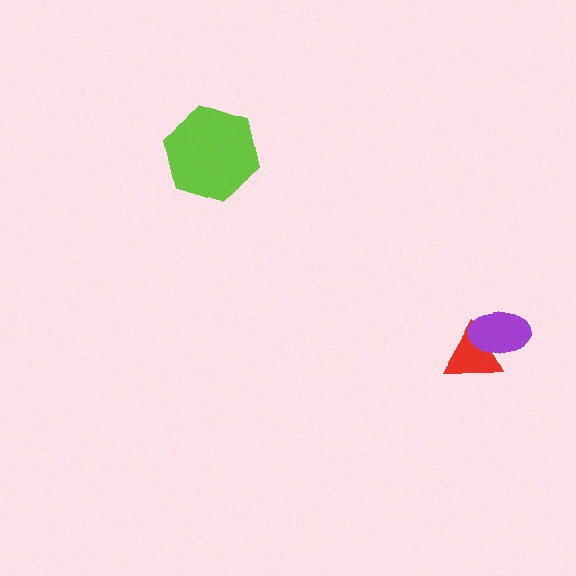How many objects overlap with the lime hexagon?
0 objects overlap with the lime hexagon.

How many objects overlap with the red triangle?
1 object overlaps with the red triangle.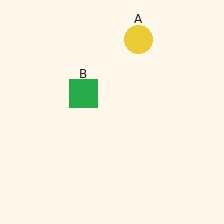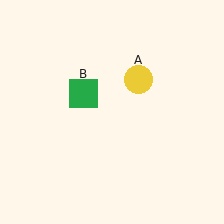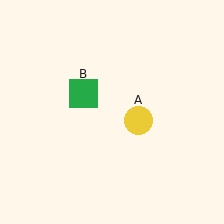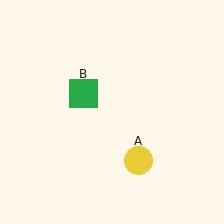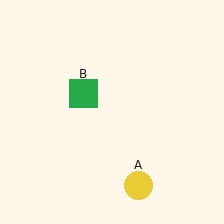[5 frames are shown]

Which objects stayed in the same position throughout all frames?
Green square (object B) remained stationary.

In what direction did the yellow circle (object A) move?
The yellow circle (object A) moved down.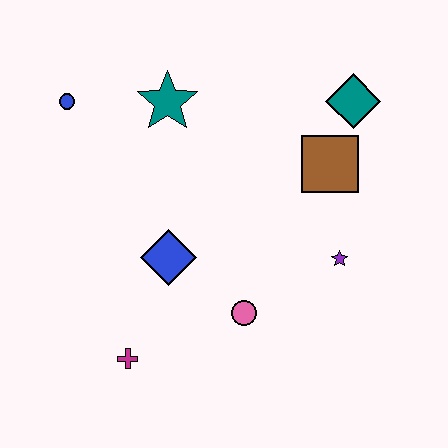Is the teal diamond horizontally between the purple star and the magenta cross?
No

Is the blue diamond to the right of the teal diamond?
No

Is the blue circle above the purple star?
Yes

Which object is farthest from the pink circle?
The blue circle is farthest from the pink circle.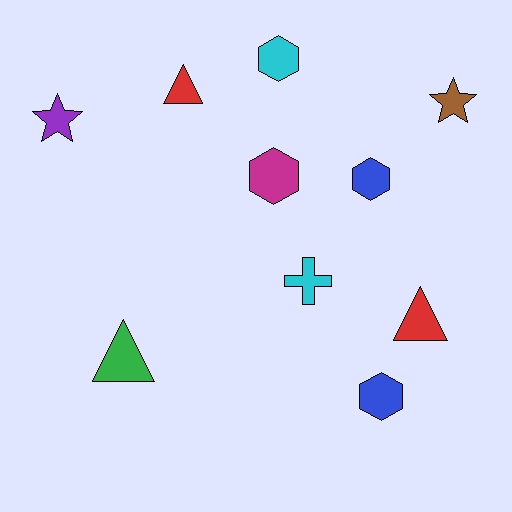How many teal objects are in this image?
There are no teal objects.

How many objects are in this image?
There are 10 objects.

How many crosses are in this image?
There is 1 cross.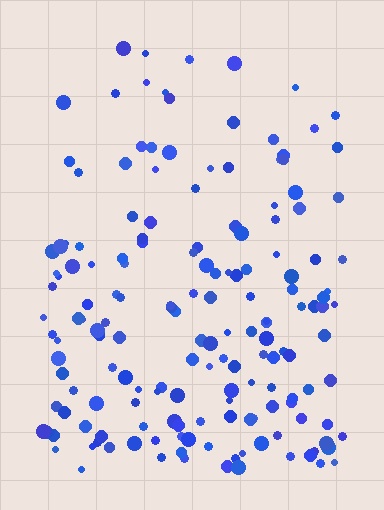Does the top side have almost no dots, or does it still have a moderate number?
Still a moderate number, just noticeably fewer than the bottom.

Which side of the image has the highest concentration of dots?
The bottom.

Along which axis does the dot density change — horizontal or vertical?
Vertical.